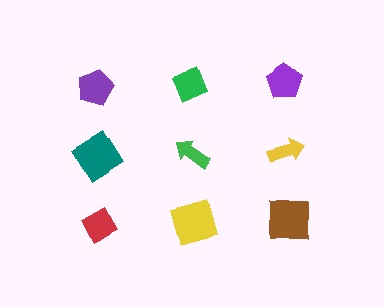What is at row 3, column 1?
A red diamond.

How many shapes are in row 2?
3 shapes.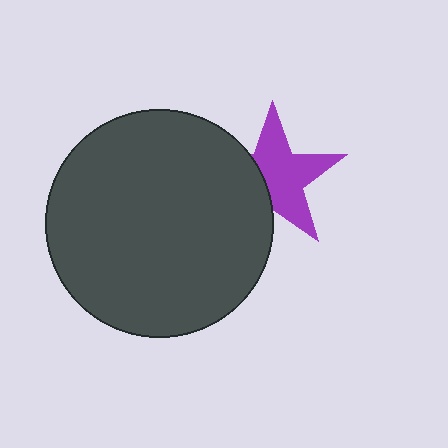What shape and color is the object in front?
The object in front is a dark gray circle.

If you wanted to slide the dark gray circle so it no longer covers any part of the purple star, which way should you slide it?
Slide it left — that is the most direct way to separate the two shapes.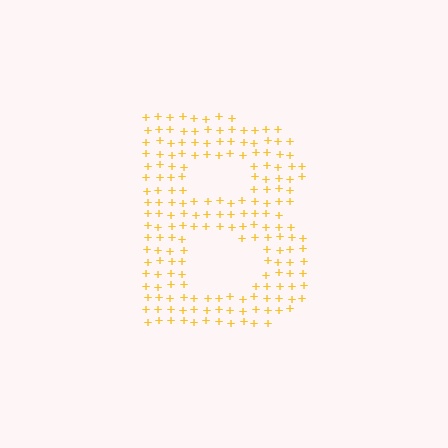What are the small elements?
The small elements are plus signs.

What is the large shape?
The large shape is the letter B.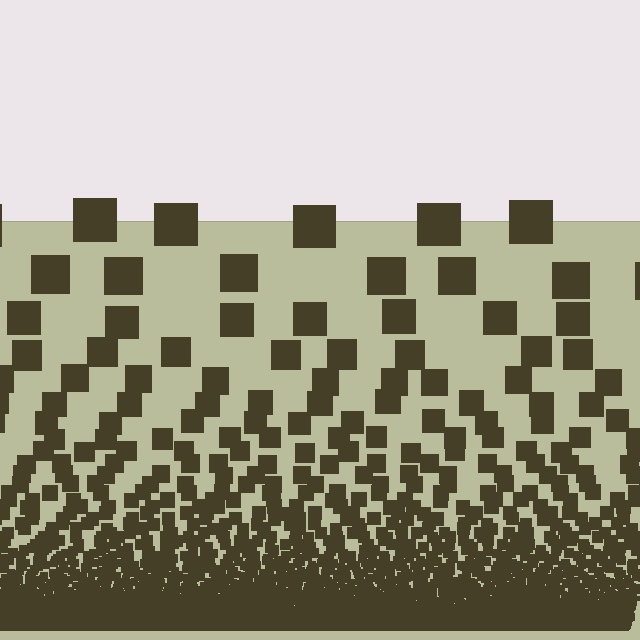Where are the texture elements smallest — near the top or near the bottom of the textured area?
Near the bottom.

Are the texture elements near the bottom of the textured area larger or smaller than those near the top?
Smaller. The gradient is inverted — elements near the bottom are smaller and denser.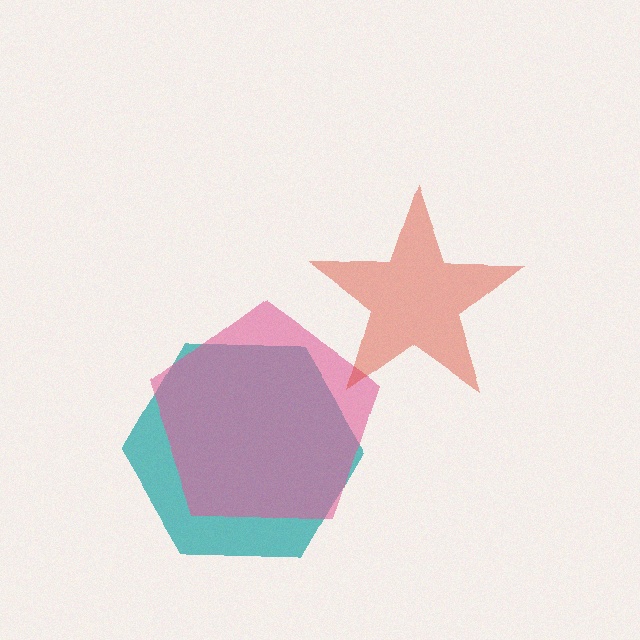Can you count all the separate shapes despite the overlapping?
Yes, there are 3 separate shapes.